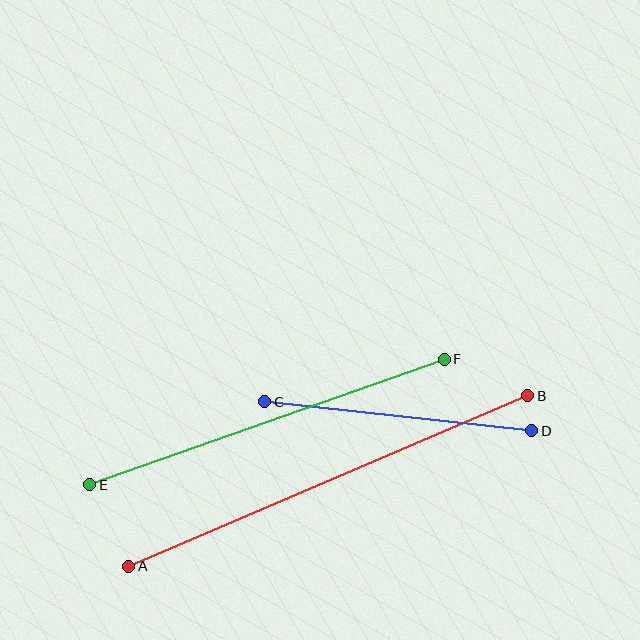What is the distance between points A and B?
The distance is approximately 434 pixels.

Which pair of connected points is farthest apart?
Points A and B are farthest apart.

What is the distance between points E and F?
The distance is approximately 376 pixels.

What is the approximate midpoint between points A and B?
The midpoint is at approximately (328, 481) pixels.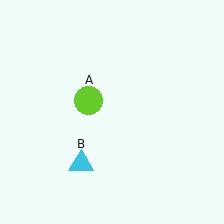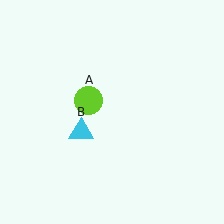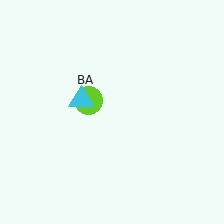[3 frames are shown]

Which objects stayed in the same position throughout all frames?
Lime circle (object A) remained stationary.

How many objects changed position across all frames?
1 object changed position: cyan triangle (object B).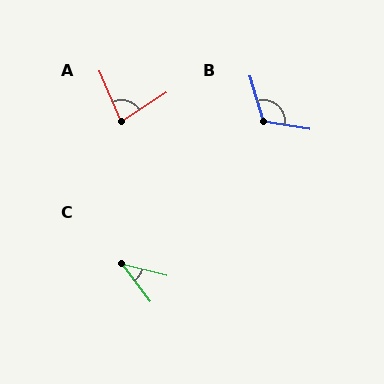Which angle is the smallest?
C, at approximately 39 degrees.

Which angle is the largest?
B, at approximately 115 degrees.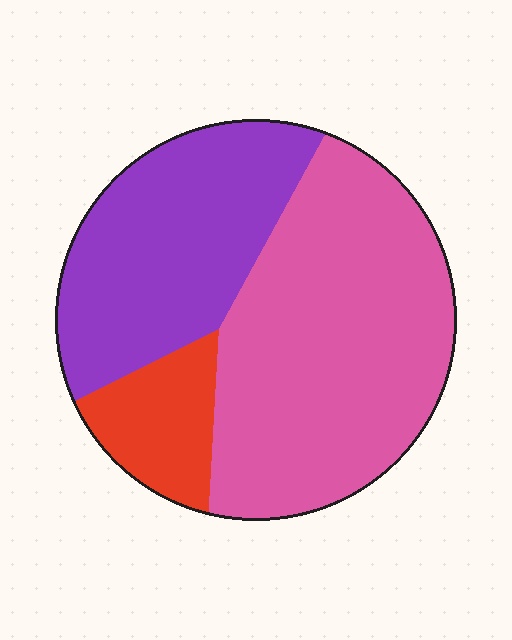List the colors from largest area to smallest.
From largest to smallest: pink, purple, red.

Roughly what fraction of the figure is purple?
Purple covers roughly 35% of the figure.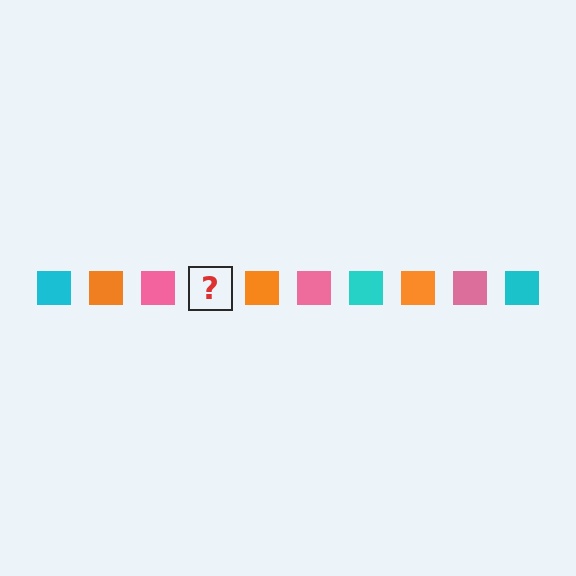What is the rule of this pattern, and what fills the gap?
The rule is that the pattern cycles through cyan, orange, pink squares. The gap should be filled with a cyan square.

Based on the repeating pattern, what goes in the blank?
The blank should be a cyan square.